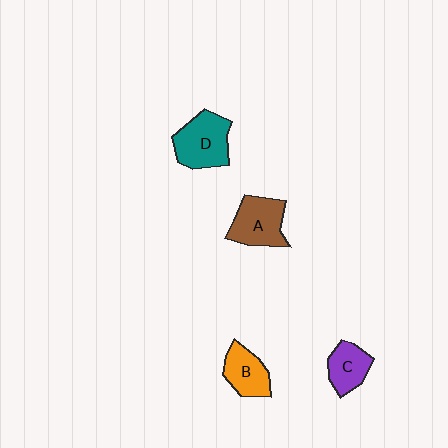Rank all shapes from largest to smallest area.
From largest to smallest: D (teal), A (brown), B (orange), C (purple).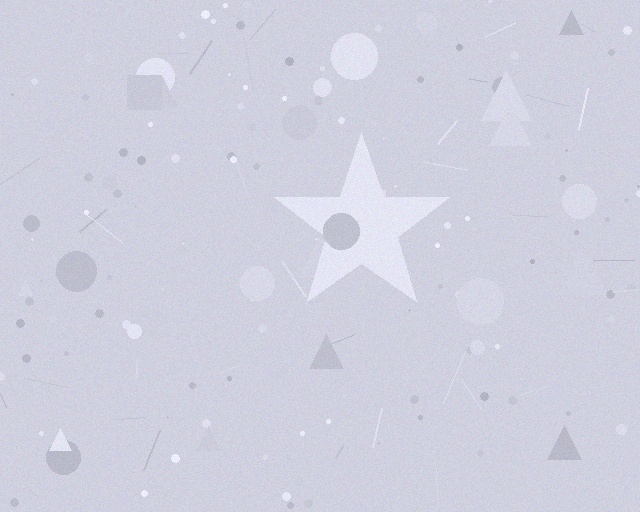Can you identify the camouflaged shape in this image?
The camouflaged shape is a star.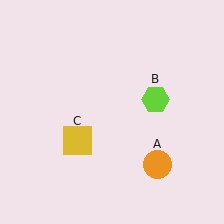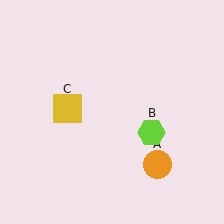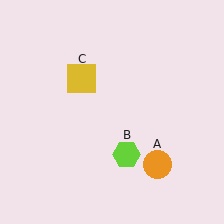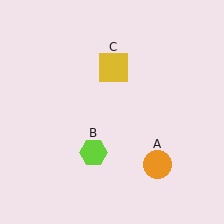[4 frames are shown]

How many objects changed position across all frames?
2 objects changed position: lime hexagon (object B), yellow square (object C).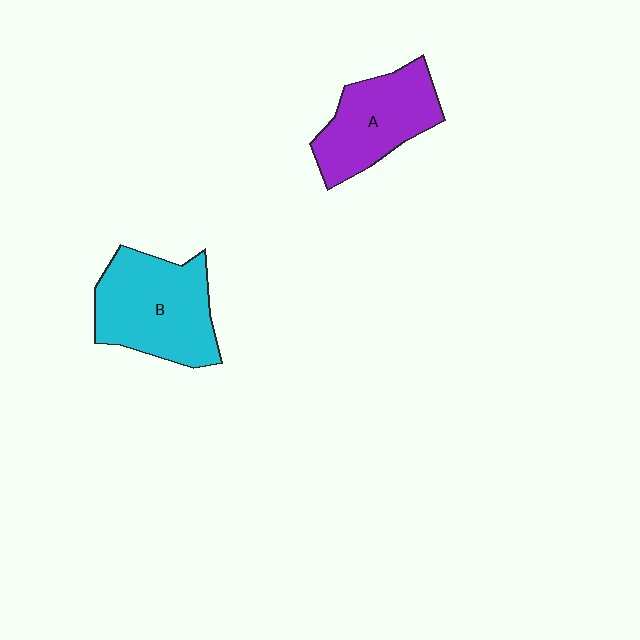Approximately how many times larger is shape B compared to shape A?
Approximately 1.2 times.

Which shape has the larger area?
Shape B (cyan).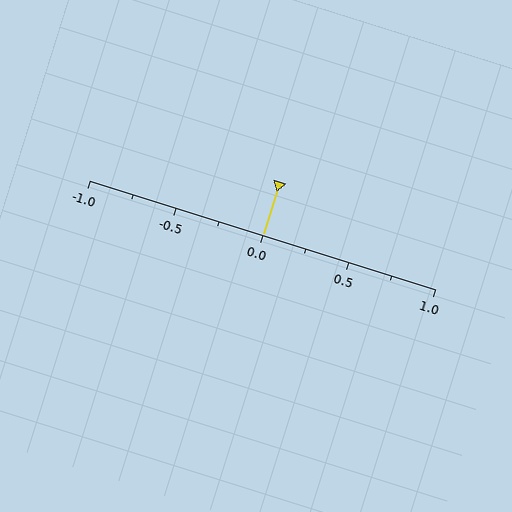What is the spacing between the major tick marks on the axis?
The major ticks are spaced 0.5 apart.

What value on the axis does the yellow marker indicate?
The marker indicates approximately 0.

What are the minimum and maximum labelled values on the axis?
The axis runs from -1.0 to 1.0.